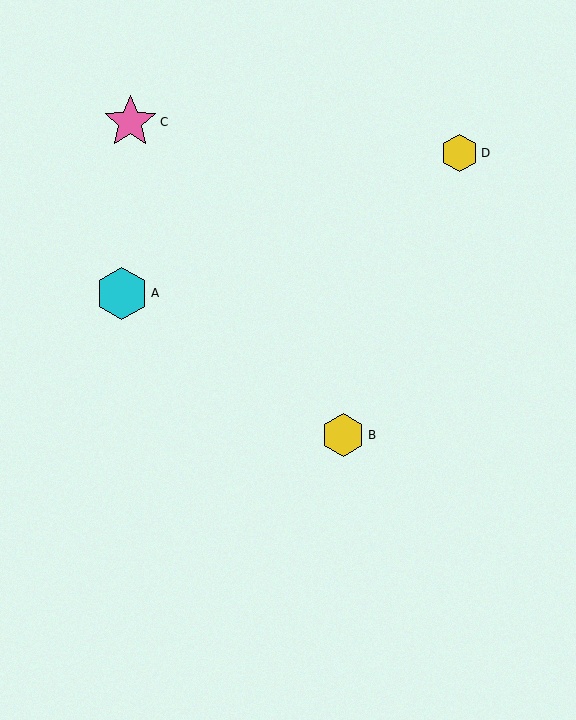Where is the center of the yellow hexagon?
The center of the yellow hexagon is at (343, 435).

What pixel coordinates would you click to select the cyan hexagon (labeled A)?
Click at (122, 293) to select the cyan hexagon A.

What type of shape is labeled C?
Shape C is a pink star.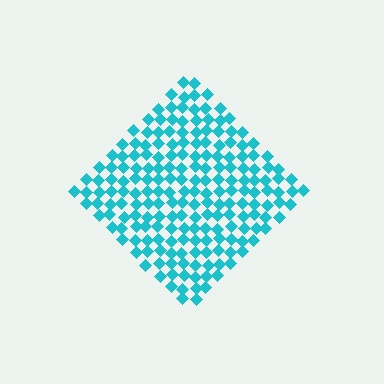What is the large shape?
The large shape is a diamond.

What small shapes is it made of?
It is made of small diamonds.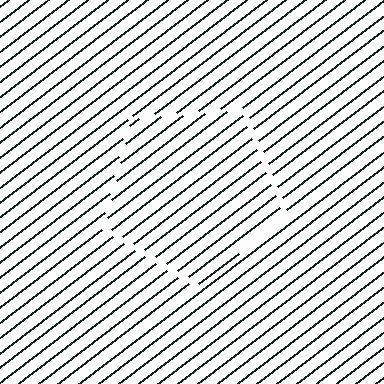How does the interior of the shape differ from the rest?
The interior of the shape contains the same grating, shifted by half a period — the contour is defined by the phase discontinuity where line-ends from the inner and outer gratings abut.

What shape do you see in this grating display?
An illusory pentagon. The interior of the shape contains the same grating, shifted by half a period — the contour is defined by the phase discontinuity where line-ends from the inner and outer gratings abut.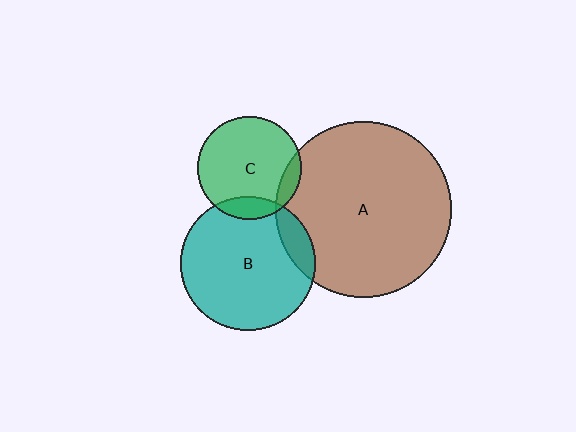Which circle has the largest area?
Circle A (brown).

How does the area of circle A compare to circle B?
Approximately 1.7 times.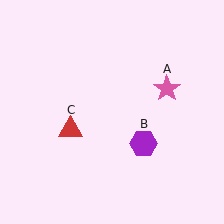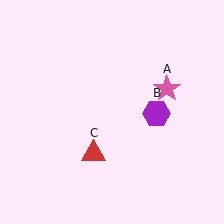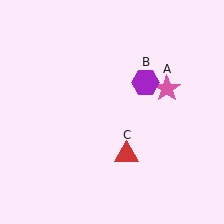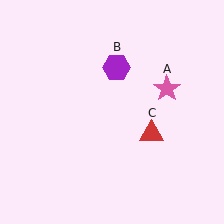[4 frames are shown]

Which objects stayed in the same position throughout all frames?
Pink star (object A) remained stationary.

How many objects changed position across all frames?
2 objects changed position: purple hexagon (object B), red triangle (object C).